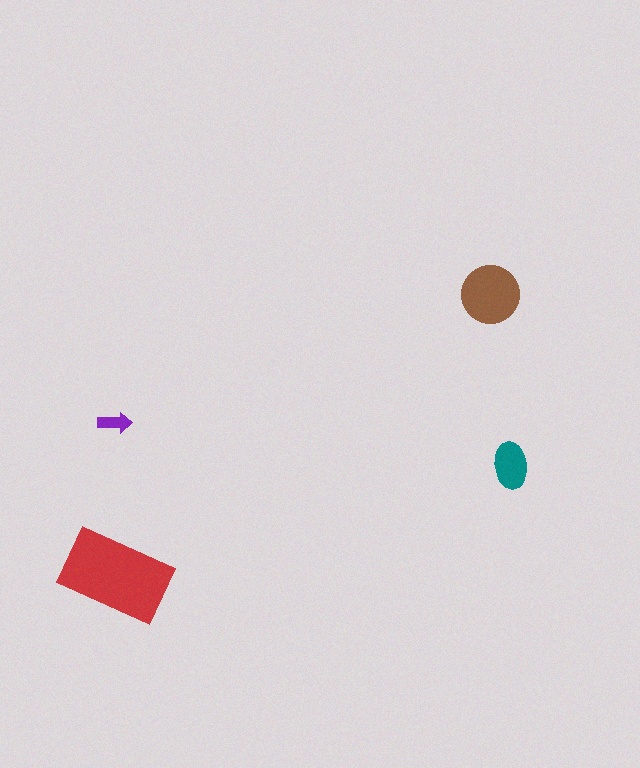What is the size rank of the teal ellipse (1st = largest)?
3rd.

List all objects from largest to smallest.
The red rectangle, the brown circle, the teal ellipse, the purple arrow.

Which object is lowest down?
The red rectangle is bottommost.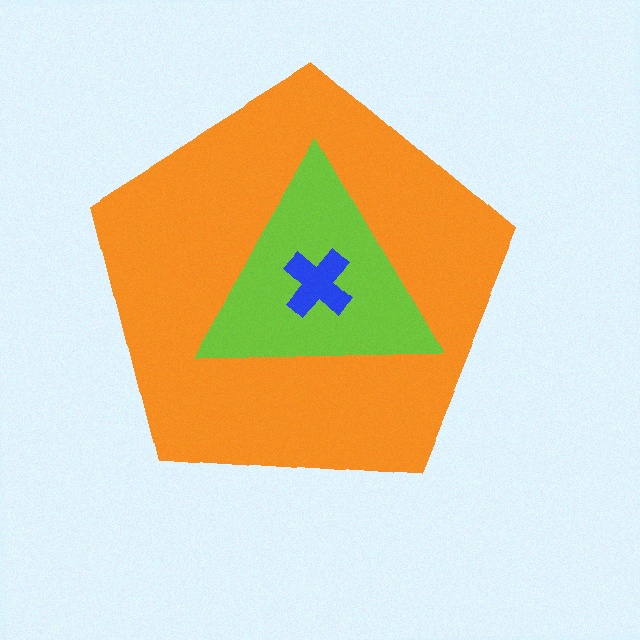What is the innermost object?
The blue cross.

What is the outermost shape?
The orange pentagon.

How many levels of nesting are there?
3.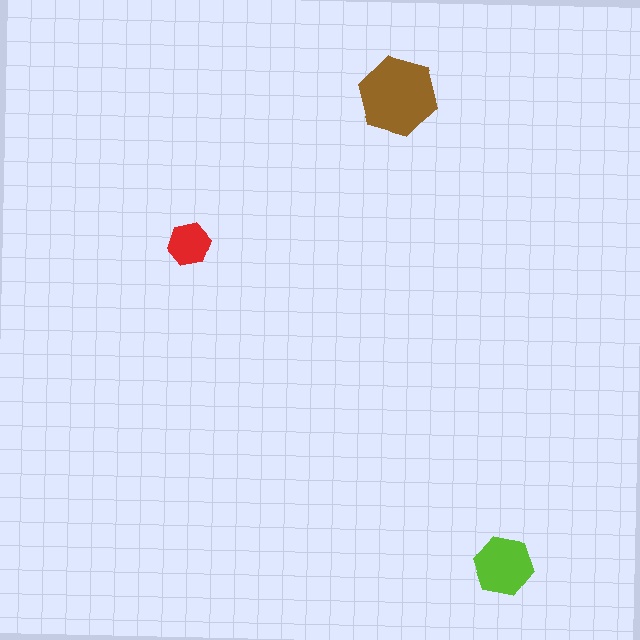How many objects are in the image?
There are 3 objects in the image.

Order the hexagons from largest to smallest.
the brown one, the lime one, the red one.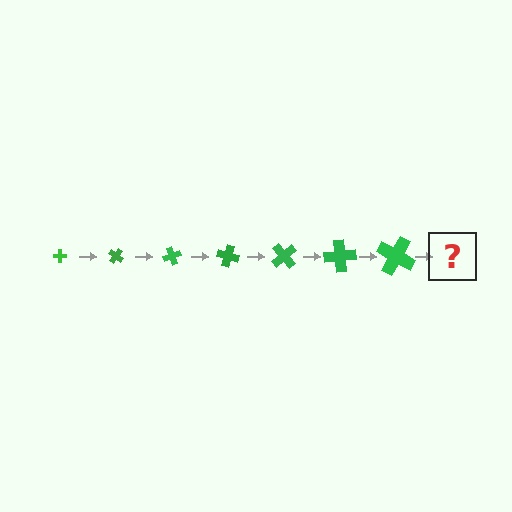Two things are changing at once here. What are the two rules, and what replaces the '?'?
The two rules are that the cross grows larger each step and it rotates 35 degrees each step. The '?' should be a cross, larger than the previous one and rotated 245 degrees from the start.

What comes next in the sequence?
The next element should be a cross, larger than the previous one and rotated 245 degrees from the start.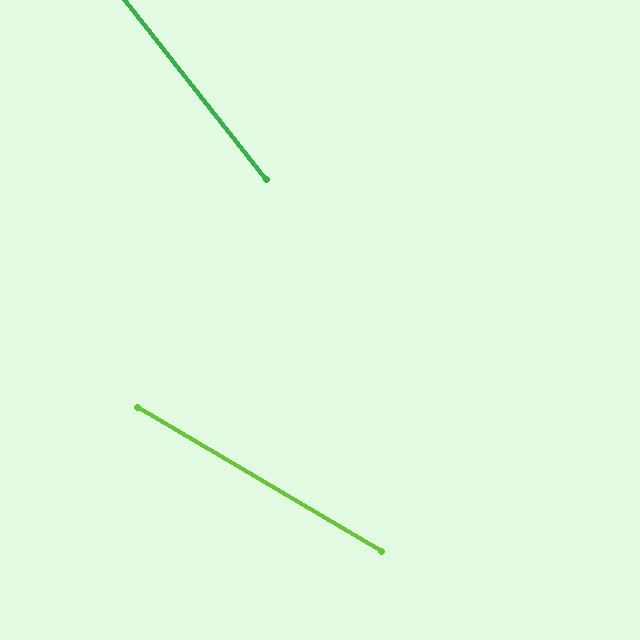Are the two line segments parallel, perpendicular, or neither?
Neither parallel nor perpendicular — they differ by about 21°.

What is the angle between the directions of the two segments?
Approximately 21 degrees.